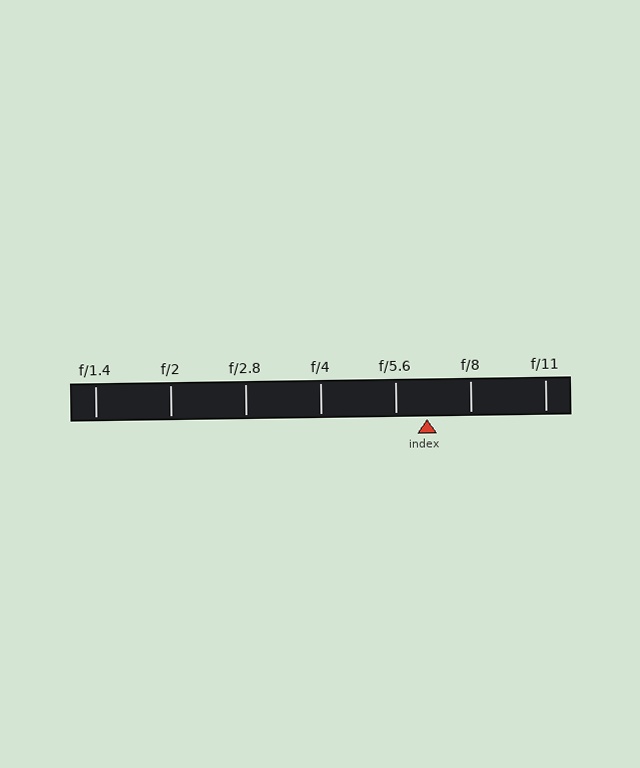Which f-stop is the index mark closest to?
The index mark is closest to f/5.6.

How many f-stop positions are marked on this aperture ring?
There are 7 f-stop positions marked.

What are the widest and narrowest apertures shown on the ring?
The widest aperture shown is f/1.4 and the narrowest is f/11.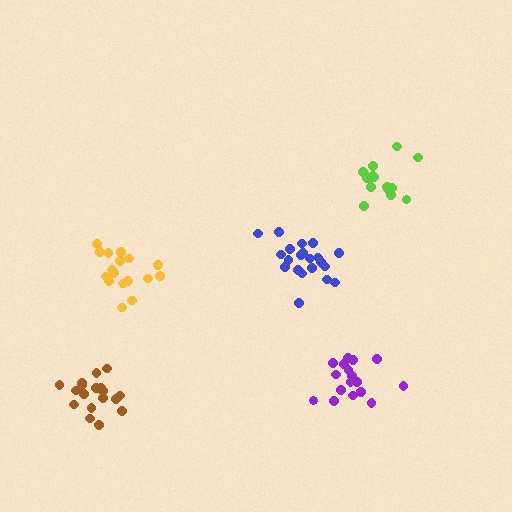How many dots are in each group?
Group 1: 21 dots, Group 2: 16 dots, Group 3: 18 dots, Group 4: 17 dots, Group 5: 17 dots (89 total).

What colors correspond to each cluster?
The clusters are colored: blue, lime, brown, yellow, purple.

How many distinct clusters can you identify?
There are 5 distinct clusters.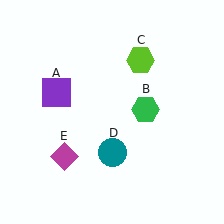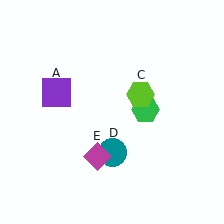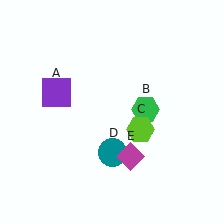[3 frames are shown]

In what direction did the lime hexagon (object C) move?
The lime hexagon (object C) moved down.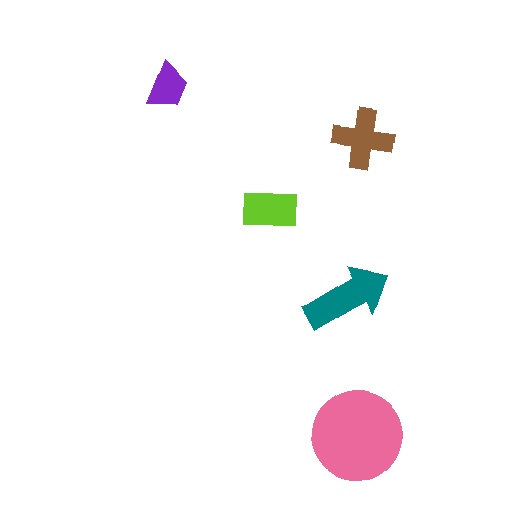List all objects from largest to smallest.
The pink circle, the teal arrow, the brown cross, the lime rectangle, the purple trapezoid.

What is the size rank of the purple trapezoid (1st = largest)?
5th.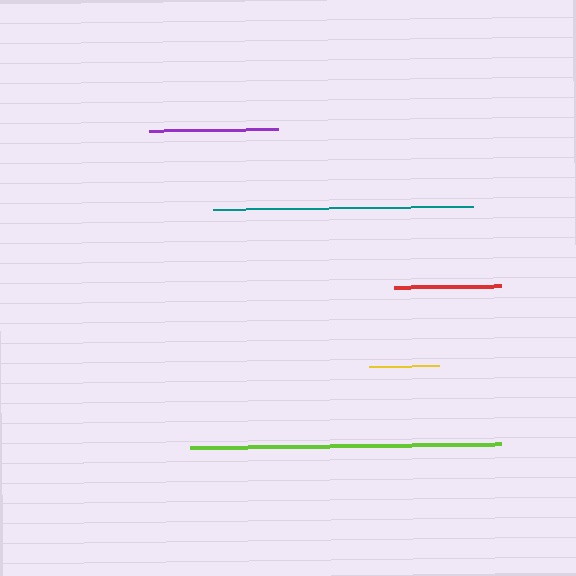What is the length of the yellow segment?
The yellow segment is approximately 70 pixels long.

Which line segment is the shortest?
The yellow line is the shortest at approximately 70 pixels.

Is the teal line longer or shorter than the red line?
The teal line is longer than the red line.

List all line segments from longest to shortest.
From longest to shortest: lime, teal, purple, red, yellow.